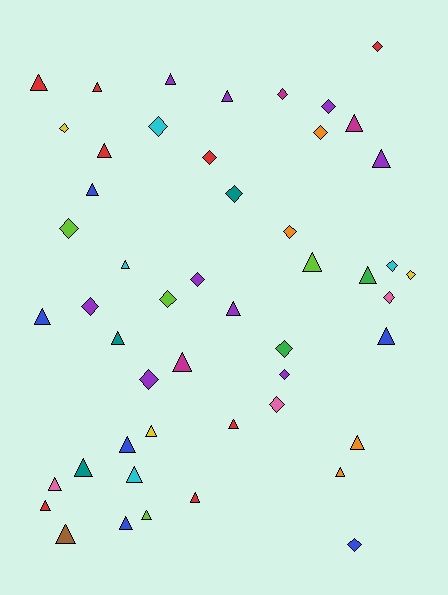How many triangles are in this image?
There are 29 triangles.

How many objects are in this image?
There are 50 objects.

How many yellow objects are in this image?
There are 3 yellow objects.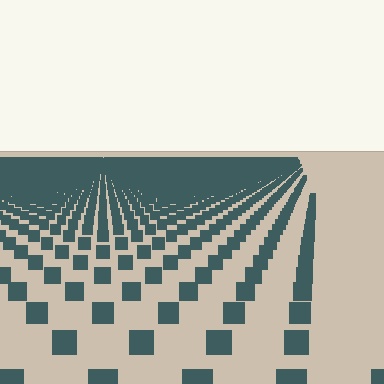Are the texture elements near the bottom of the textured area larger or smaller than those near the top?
Larger. Near the bottom, elements are closer to the viewer and appear at a bigger on-screen size.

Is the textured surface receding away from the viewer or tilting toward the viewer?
The surface is receding away from the viewer. Texture elements get smaller and denser toward the top.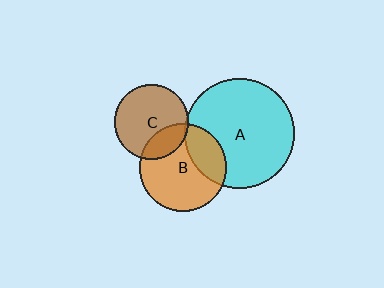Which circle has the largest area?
Circle A (cyan).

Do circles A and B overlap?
Yes.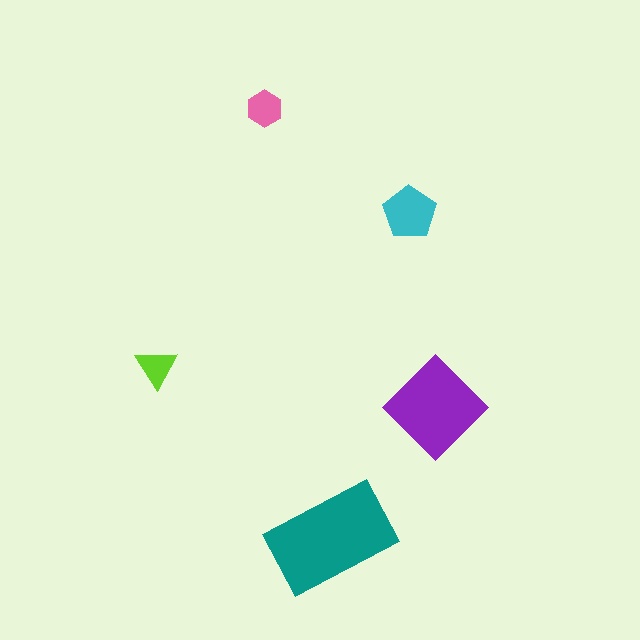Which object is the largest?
The teal rectangle.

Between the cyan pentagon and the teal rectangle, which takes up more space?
The teal rectangle.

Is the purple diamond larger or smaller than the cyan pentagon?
Larger.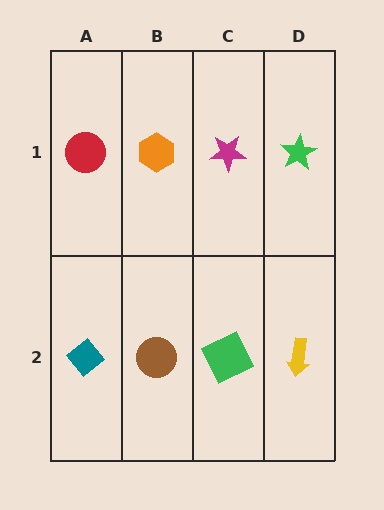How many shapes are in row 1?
4 shapes.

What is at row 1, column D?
A green star.